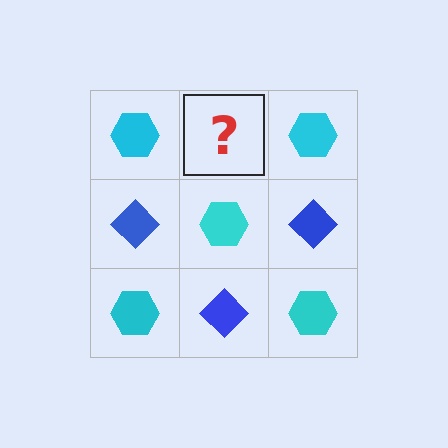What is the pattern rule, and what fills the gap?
The rule is that it alternates cyan hexagon and blue diamond in a checkerboard pattern. The gap should be filled with a blue diamond.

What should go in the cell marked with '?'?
The missing cell should contain a blue diamond.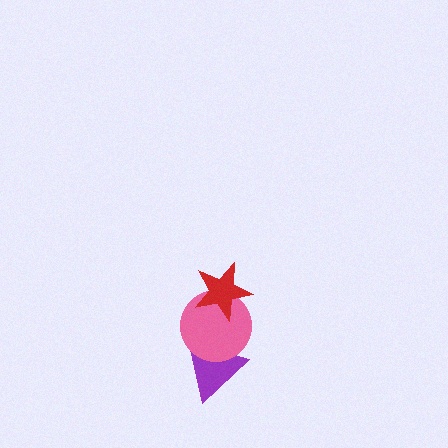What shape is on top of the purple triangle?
The pink circle is on top of the purple triangle.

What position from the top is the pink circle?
The pink circle is 2nd from the top.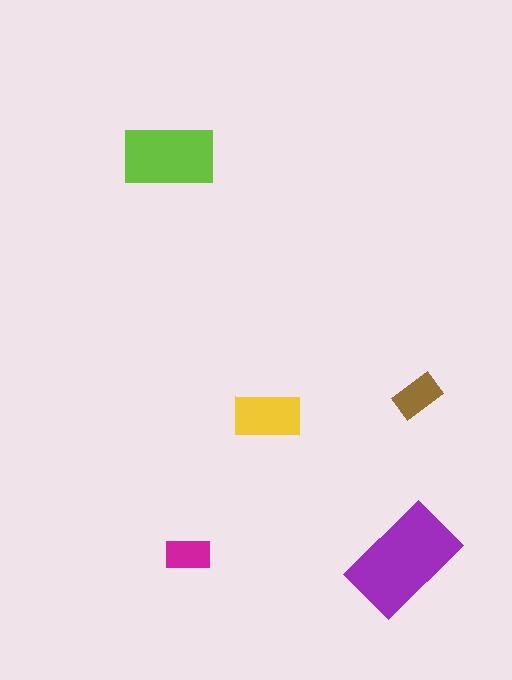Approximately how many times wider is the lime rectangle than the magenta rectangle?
About 2 times wider.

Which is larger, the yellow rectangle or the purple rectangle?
The purple one.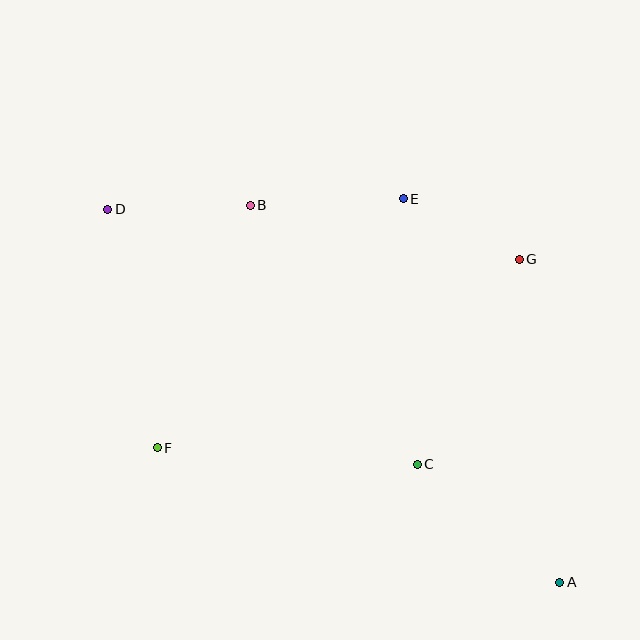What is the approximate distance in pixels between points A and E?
The distance between A and E is approximately 414 pixels.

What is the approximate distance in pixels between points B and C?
The distance between B and C is approximately 308 pixels.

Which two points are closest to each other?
Points E and G are closest to each other.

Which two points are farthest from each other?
Points A and D are farthest from each other.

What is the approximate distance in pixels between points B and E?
The distance between B and E is approximately 153 pixels.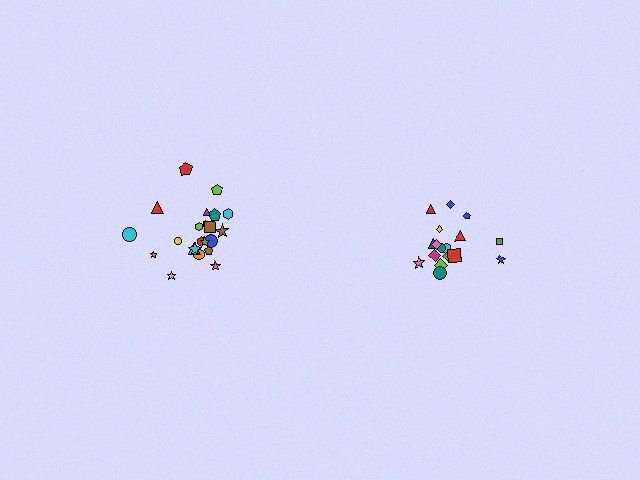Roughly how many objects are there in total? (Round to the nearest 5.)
Roughly 40 objects in total.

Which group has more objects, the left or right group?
The left group.